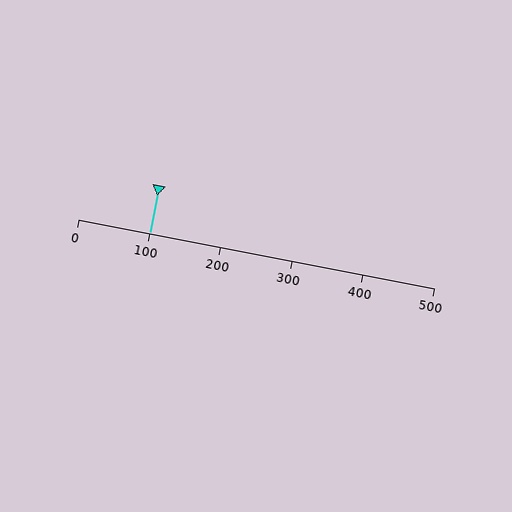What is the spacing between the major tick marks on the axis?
The major ticks are spaced 100 apart.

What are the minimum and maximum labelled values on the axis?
The axis runs from 0 to 500.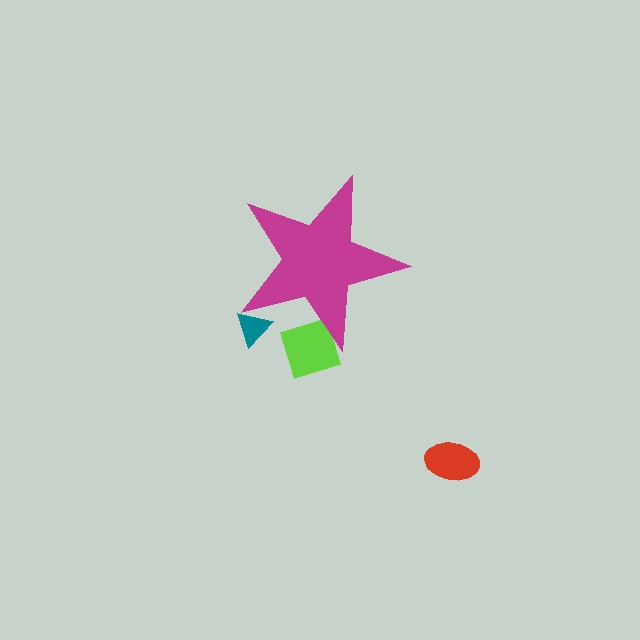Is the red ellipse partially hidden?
No, the red ellipse is fully visible.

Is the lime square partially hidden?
Yes, the lime square is partially hidden behind the magenta star.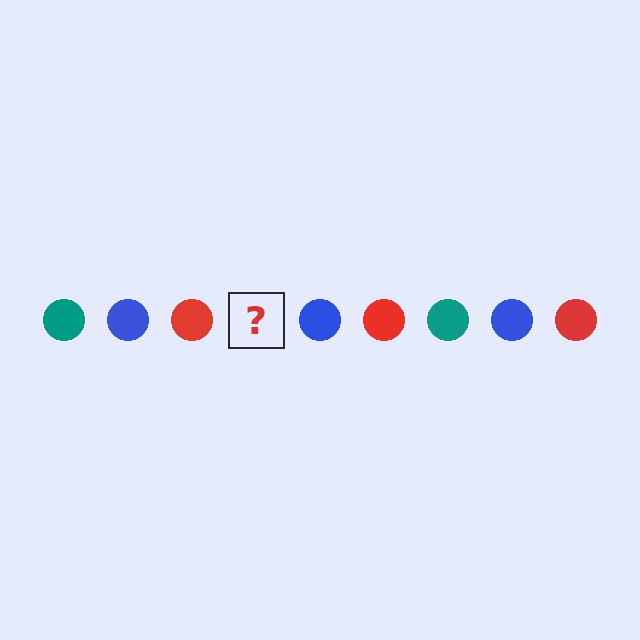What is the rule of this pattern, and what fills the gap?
The rule is that the pattern cycles through teal, blue, red circles. The gap should be filled with a teal circle.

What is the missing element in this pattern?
The missing element is a teal circle.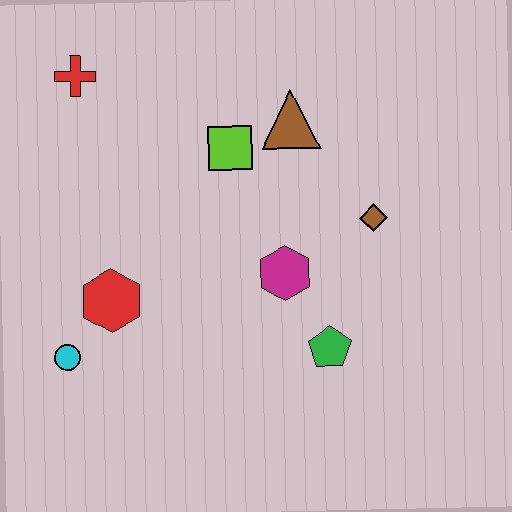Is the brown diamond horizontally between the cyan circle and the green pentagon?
No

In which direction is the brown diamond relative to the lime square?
The brown diamond is to the right of the lime square.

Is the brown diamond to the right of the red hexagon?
Yes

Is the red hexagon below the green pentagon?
No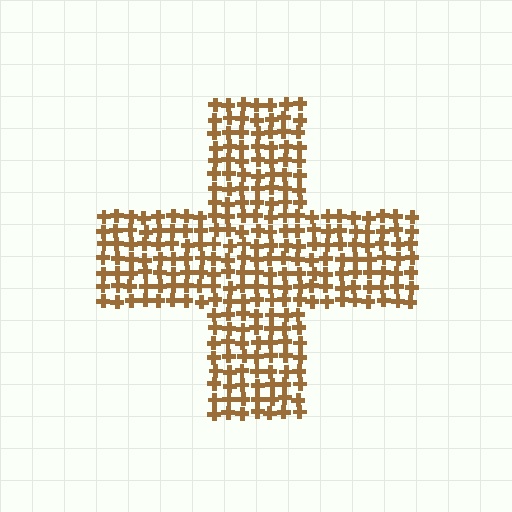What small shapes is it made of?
It is made of small crosses.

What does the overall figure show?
The overall figure shows a cross.